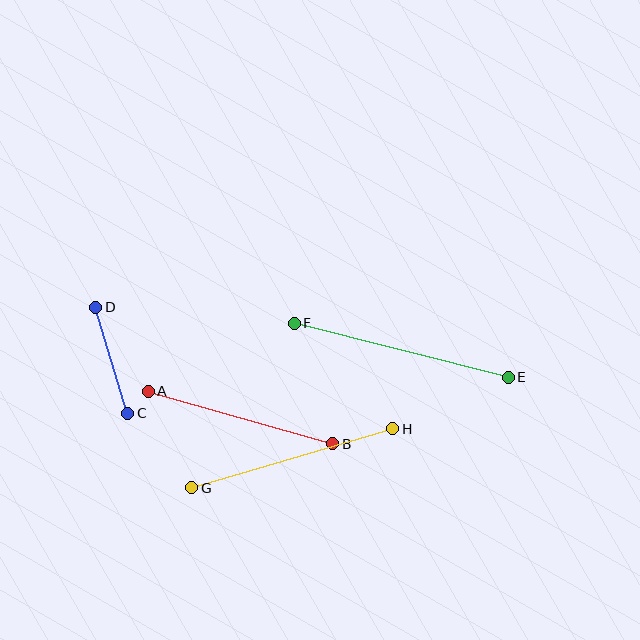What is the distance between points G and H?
The distance is approximately 209 pixels.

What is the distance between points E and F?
The distance is approximately 220 pixels.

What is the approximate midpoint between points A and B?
The midpoint is at approximately (240, 417) pixels.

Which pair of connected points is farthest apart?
Points E and F are farthest apart.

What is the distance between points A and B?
The distance is approximately 192 pixels.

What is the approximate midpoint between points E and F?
The midpoint is at approximately (401, 350) pixels.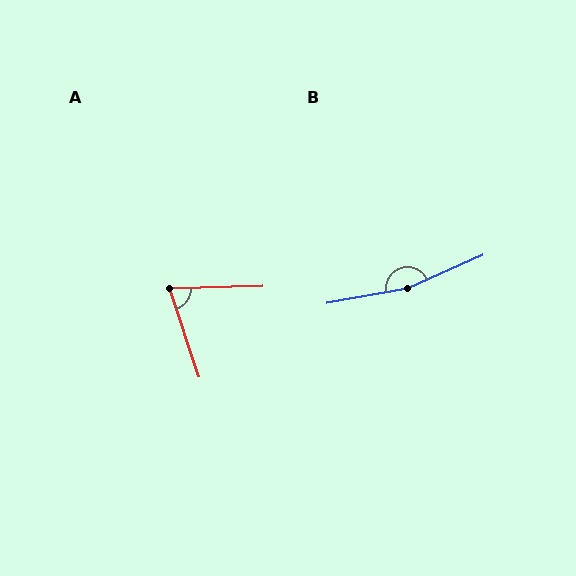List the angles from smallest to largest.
A (73°), B (166°).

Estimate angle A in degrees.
Approximately 73 degrees.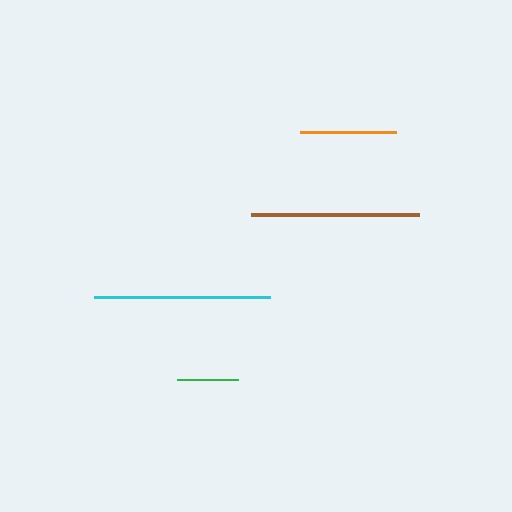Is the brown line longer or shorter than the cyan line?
The cyan line is longer than the brown line.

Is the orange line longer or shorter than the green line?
The orange line is longer than the green line.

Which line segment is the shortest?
The green line is the shortest at approximately 60 pixels.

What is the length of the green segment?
The green segment is approximately 60 pixels long.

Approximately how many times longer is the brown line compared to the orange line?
The brown line is approximately 1.8 times the length of the orange line.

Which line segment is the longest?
The cyan line is the longest at approximately 176 pixels.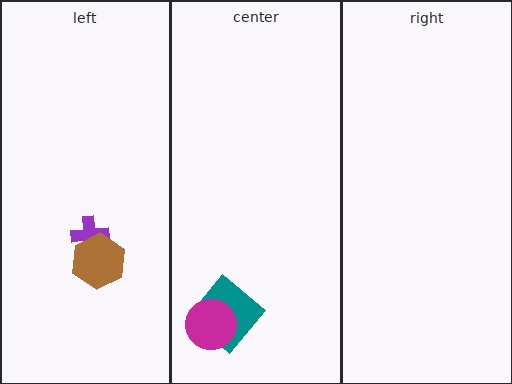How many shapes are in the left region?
2.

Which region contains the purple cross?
The left region.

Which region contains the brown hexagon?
The left region.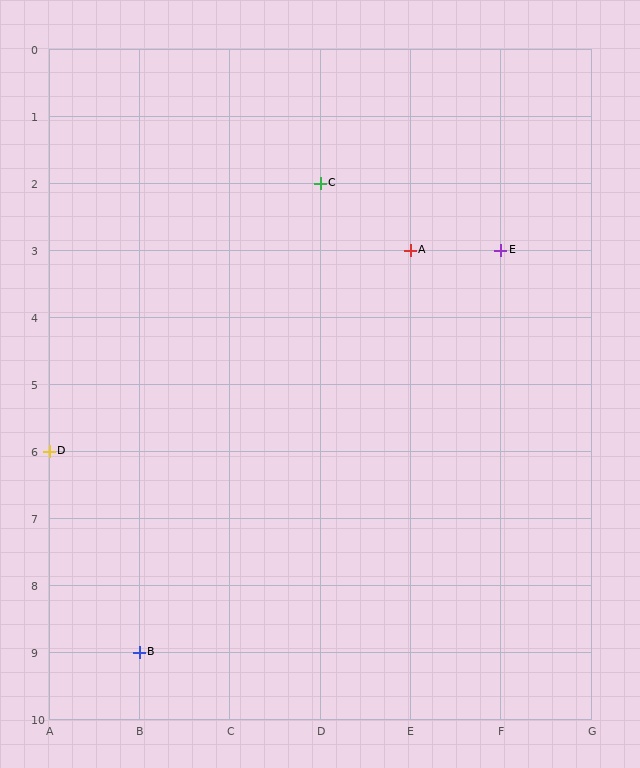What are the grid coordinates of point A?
Point A is at grid coordinates (E, 3).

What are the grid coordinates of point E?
Point E is at grid coordinates (F, 3).